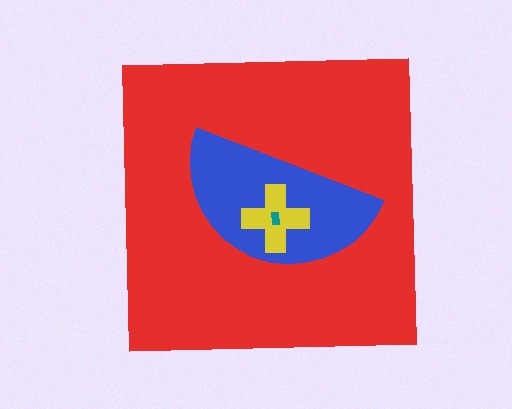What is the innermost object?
The teal rectangle.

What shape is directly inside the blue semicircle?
The yellow cross.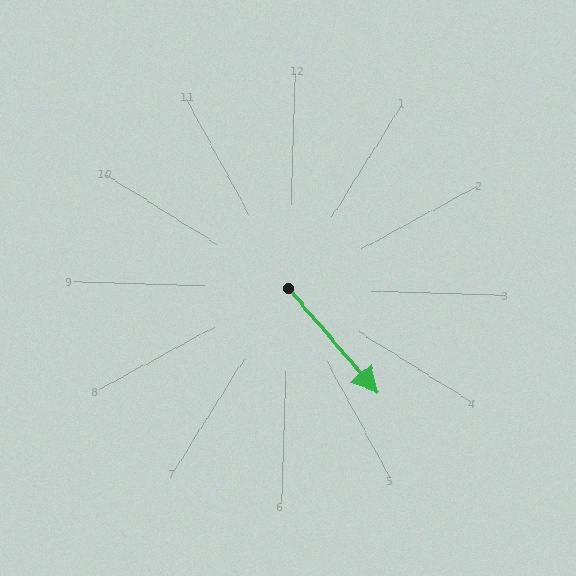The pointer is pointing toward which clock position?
Roughly 5 o'clock.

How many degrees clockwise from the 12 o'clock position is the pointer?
Approximately 138 degrees.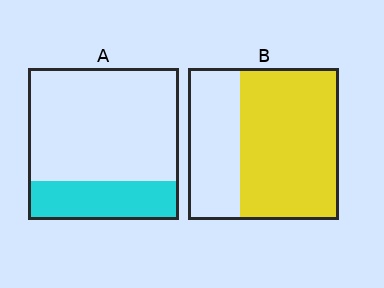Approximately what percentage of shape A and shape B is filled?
A is approximately 25% and B is approximately 65%.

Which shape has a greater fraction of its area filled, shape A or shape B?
Shape B.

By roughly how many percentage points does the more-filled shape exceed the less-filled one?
By roughly 40 percentage points (B over A).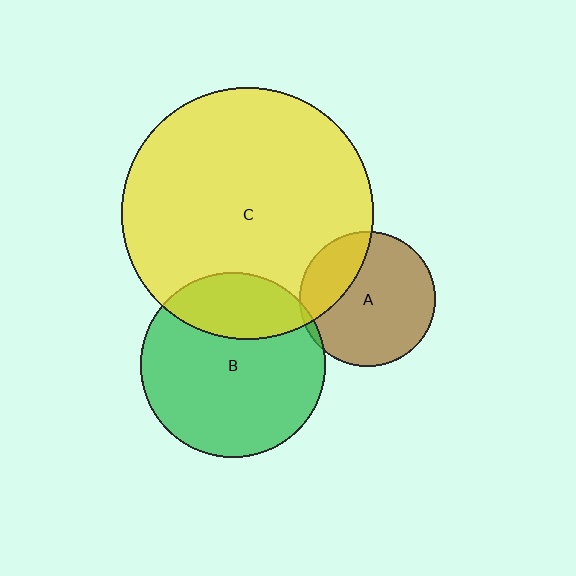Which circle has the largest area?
Circle C (yellow).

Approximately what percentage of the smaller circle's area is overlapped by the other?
Approximately 25%.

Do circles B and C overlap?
Yes.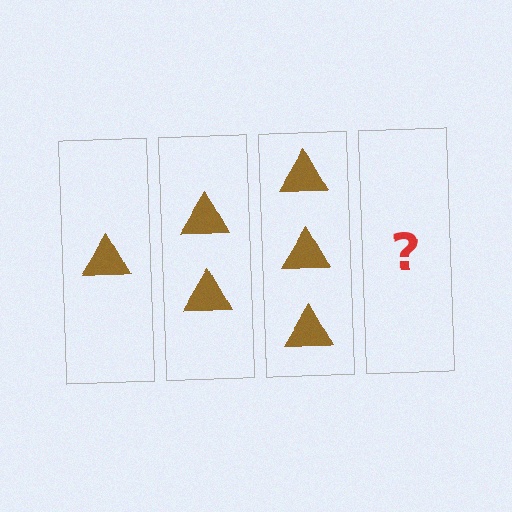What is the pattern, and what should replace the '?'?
The pattern is that each step adds one more triangle. The '?' should be 4 triangles.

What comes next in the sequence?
The next element should be 4 triangles.